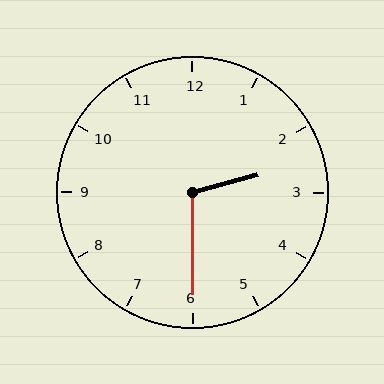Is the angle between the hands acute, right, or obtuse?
It is obtuse.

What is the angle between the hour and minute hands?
Approximately 105 degrees.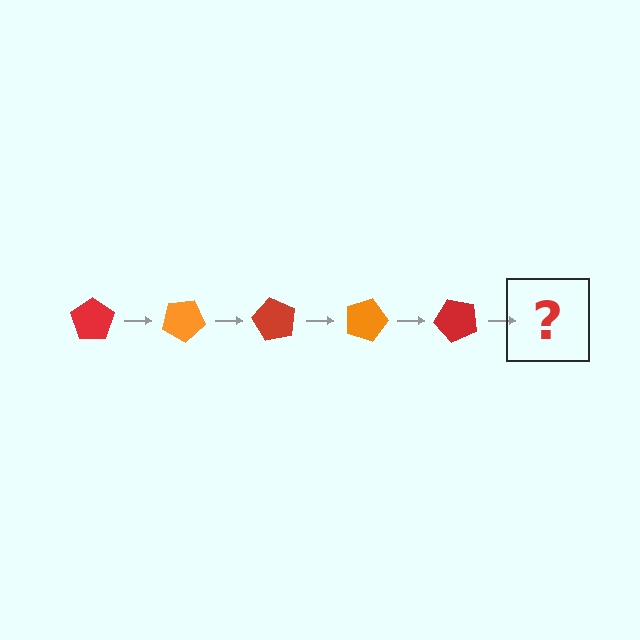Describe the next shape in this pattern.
It should be an orange pentagon, rotated 150 degrees from the start.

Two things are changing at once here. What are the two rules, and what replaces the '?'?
The two rules are that it rotates 30 degrees each step and the color cycles through red and orange. The '?' should be an orange pentagon, rotated 150 degrees from the start.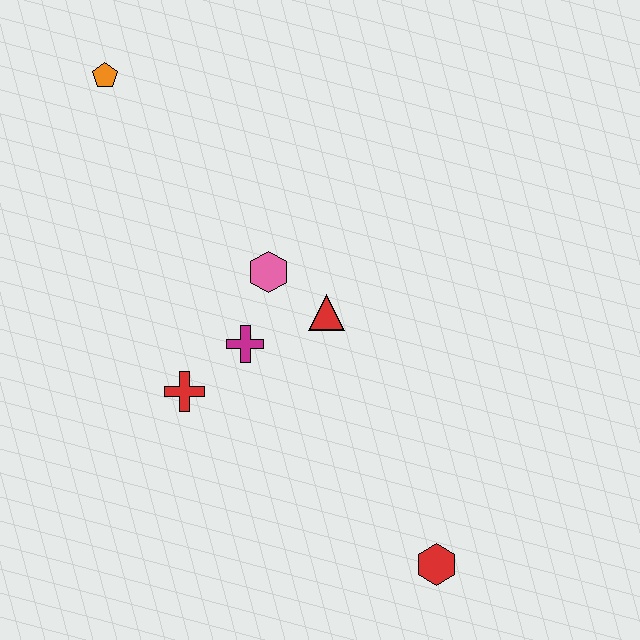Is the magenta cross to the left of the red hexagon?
Yes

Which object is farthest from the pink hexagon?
The red hexagon is farthest from the pink hexagon.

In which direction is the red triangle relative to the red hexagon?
The red triangle is above the red hexagon.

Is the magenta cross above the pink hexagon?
No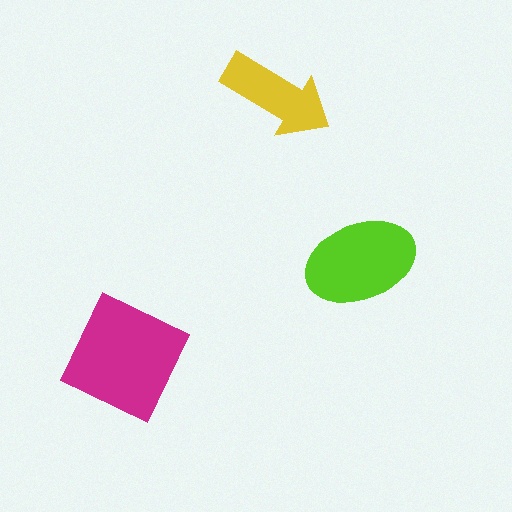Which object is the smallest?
The yellow arrow.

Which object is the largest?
The magenta square.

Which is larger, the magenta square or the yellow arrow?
The magenta square.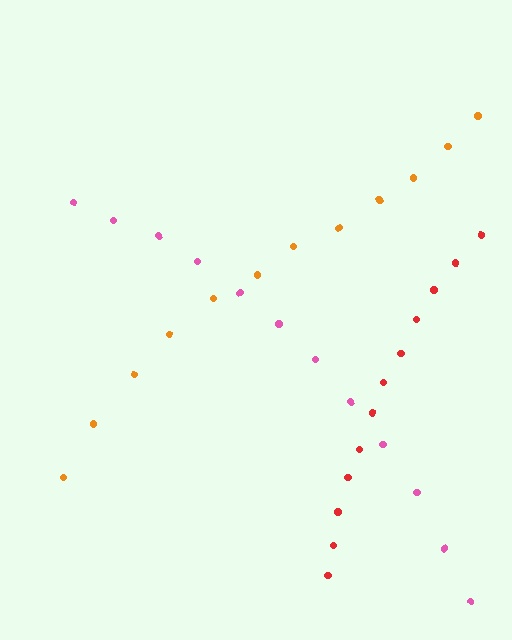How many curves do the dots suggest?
There are 3 distinct paths.